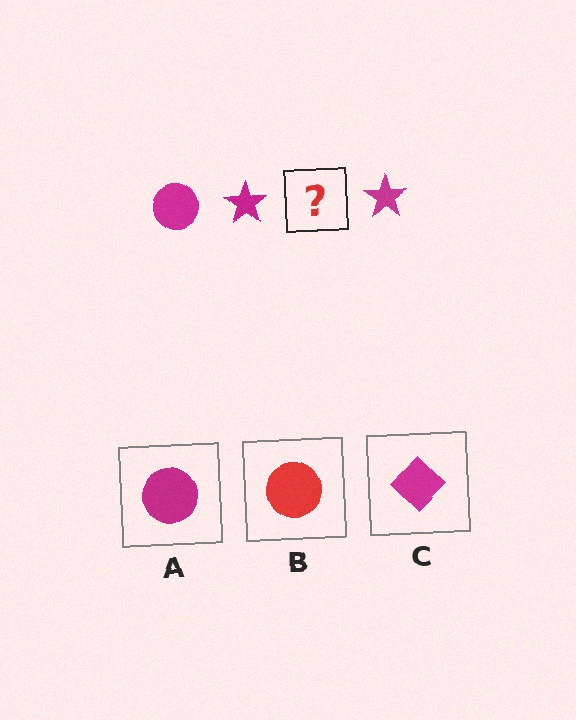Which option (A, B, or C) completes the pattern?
A.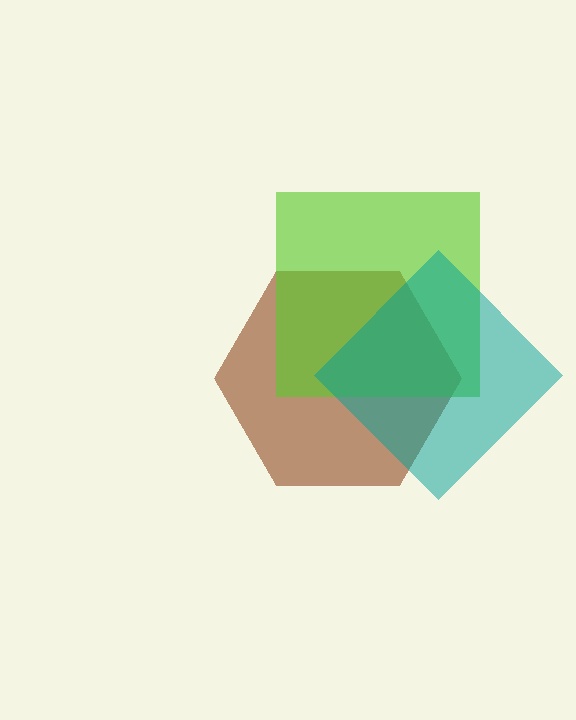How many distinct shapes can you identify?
There are 3 distinct shapes: a brown hexagon, a lime square, a teal diamond.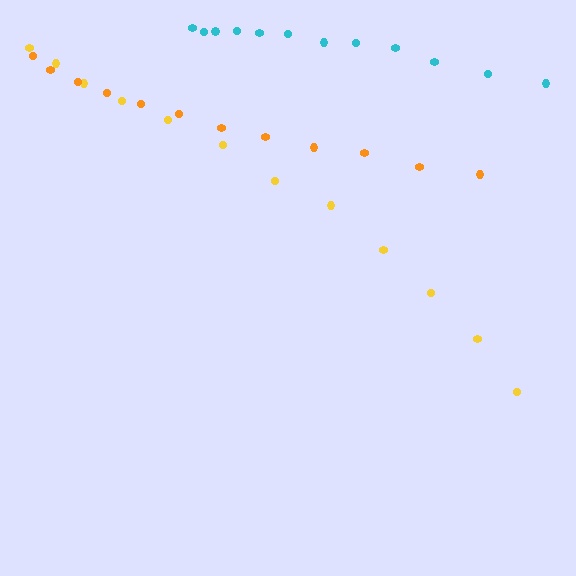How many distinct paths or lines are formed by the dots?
There are 3 distinct paths.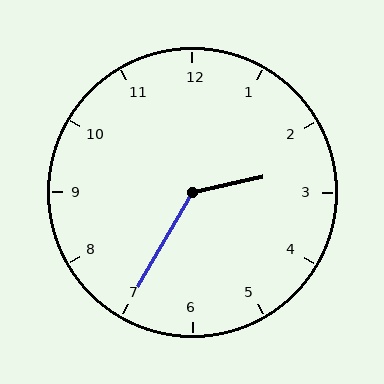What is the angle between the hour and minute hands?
Approximately 132 degrees.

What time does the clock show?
2:35.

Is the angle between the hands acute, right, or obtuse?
It is obtuse.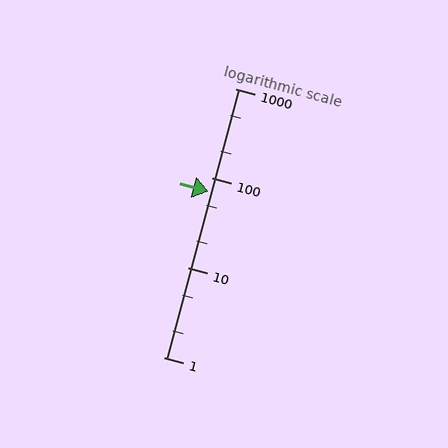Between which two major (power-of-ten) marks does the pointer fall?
The pointer is between 10 and 100.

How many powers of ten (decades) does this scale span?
The scale spans 3 decades, from 1 to 1000.